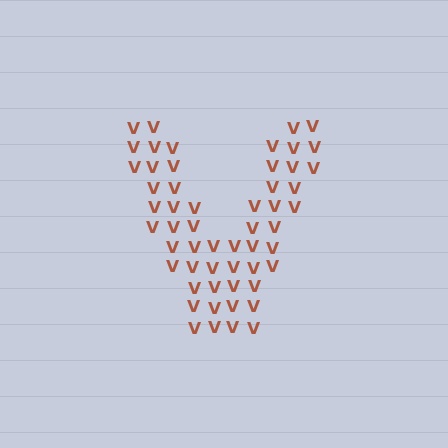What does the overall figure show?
The overall figure shows the letter V.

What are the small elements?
The small elements are letter V's.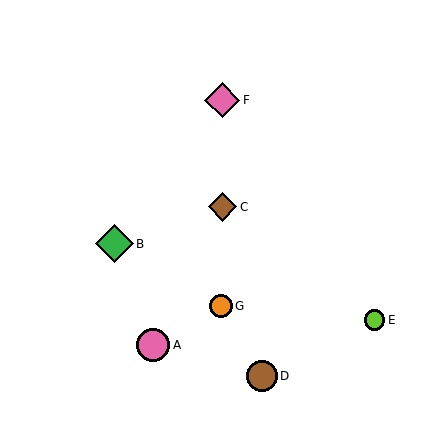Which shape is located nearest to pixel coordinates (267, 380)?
The brown circle (labeled D) at (262, 376) is nearest to that location.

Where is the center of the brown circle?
The center of the brown circle is at (262, 376).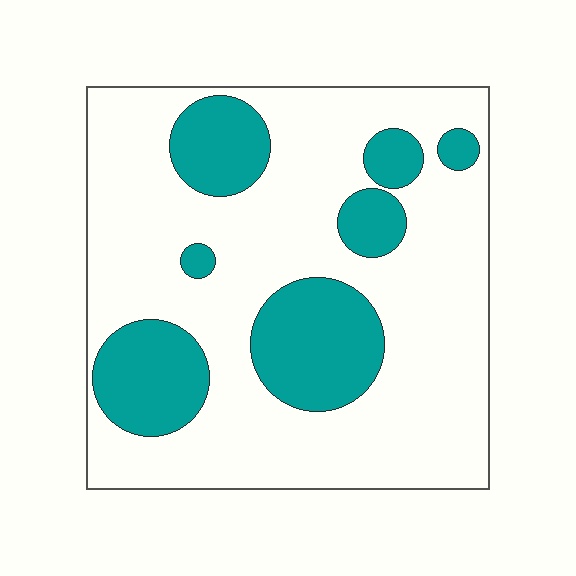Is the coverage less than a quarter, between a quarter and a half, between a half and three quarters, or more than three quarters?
Between a quarter and a half.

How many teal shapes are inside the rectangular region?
7.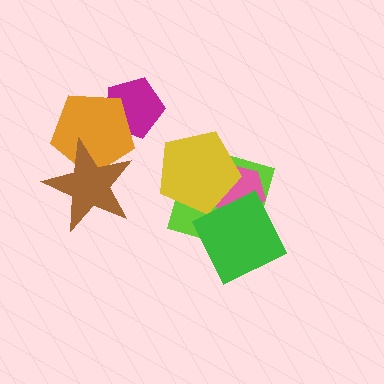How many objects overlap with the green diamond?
3 objects overlap with the green diamond.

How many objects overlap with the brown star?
1 object overlaps with the brown star.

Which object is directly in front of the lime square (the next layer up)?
The pink hexagon is directly in front of the lime square.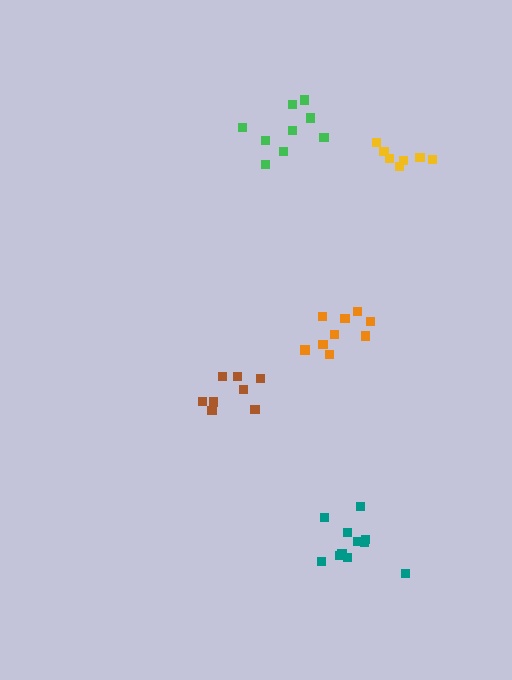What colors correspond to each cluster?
The clusters are colored: brown, orange, green, teal, yellow.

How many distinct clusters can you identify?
There are 5 distinct clusters.